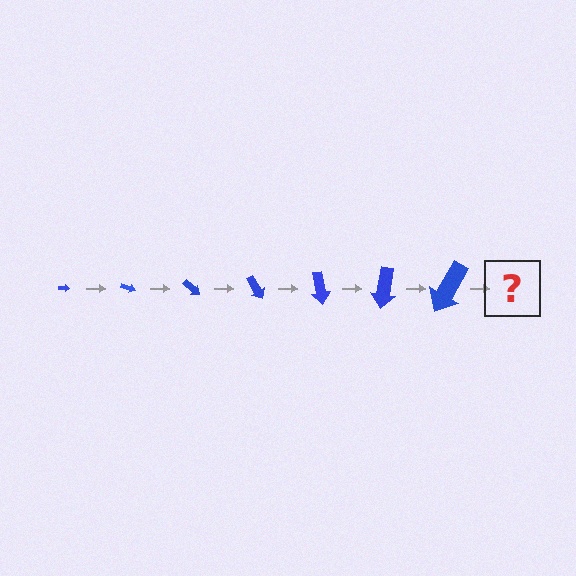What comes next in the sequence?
The next element should be an arrow, larger than the previous one and rotated 140 degrees from the start.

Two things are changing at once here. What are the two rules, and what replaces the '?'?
The two rules are that the arrow grows larger each step and it rotates 20 degrees each step. The '?' should be an arrow, larger than the previous one and rotated 140 degrees from the start.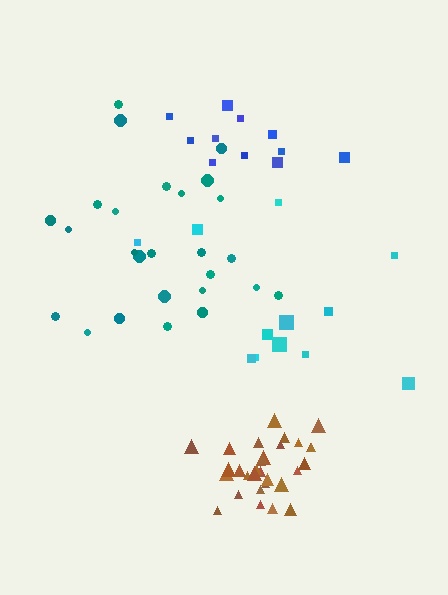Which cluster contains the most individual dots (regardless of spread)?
Brown (31).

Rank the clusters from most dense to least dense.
brown, blue, teal, cyan.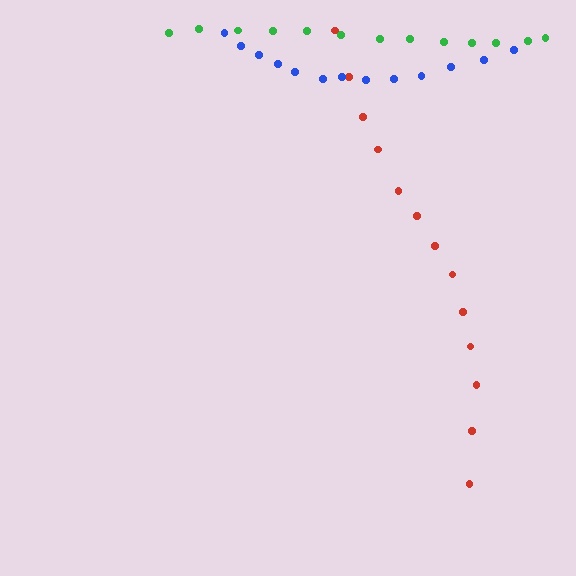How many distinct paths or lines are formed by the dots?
There are 3 distinct paths.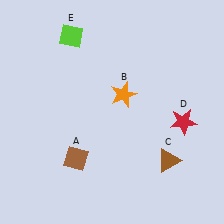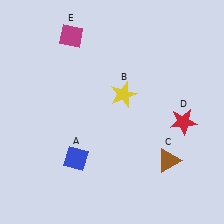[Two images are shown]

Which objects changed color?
A changed from brown to blue. B changed from orange to yellow. E changed from lime to magenta.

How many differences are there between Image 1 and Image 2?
There are 3 differences between the two images.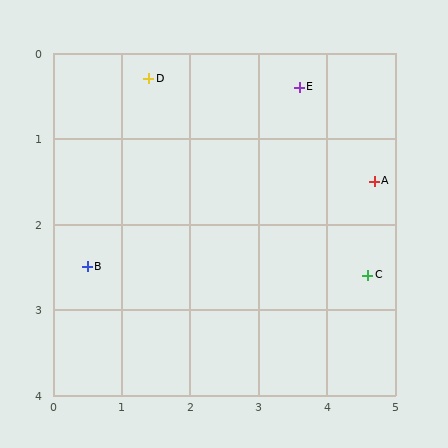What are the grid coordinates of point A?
Point A is at approximately (4.7, 1.5).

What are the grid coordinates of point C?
Point C is at approximately (4.6, 2.6).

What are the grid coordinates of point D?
Point D is at approximately (1.4, 0.3).